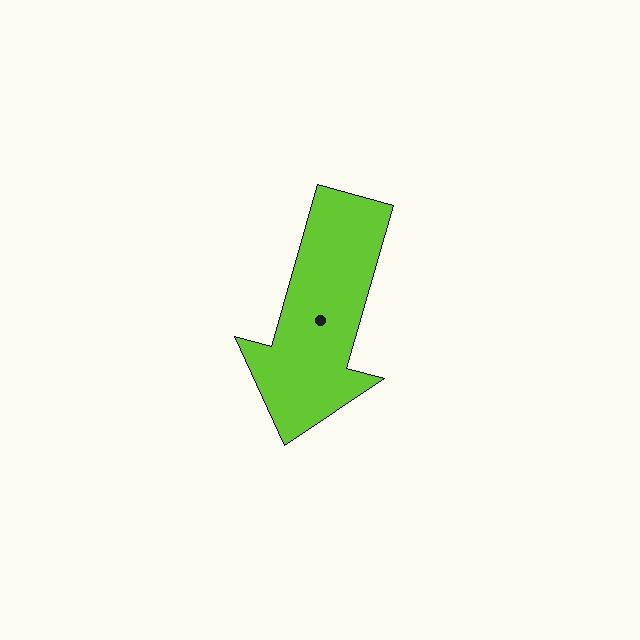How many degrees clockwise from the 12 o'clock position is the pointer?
Approximately 196 degrees.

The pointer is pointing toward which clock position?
Roughly 7 o'clock.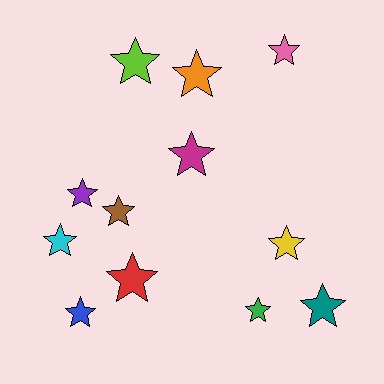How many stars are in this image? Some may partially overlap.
There are 12 stars.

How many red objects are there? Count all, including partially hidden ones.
There is 1 red object.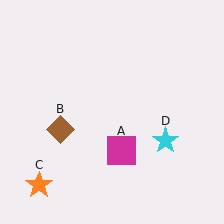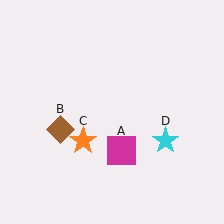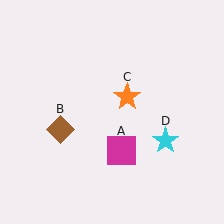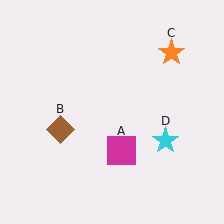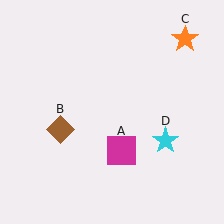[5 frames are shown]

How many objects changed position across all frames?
1 object changed position: orange star (object C).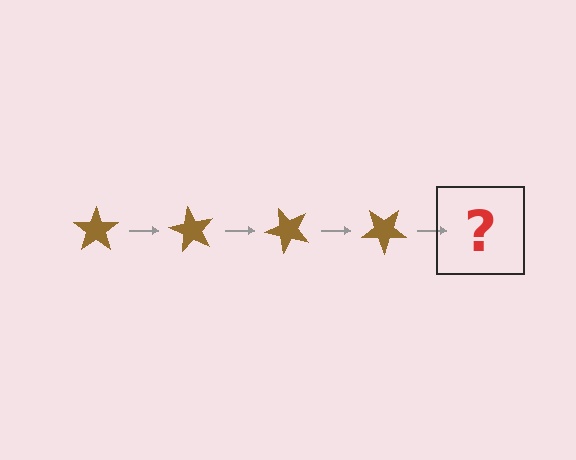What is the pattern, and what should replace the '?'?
The pattern is that the star rotates 60 degrees each step. The '?' should be a brown star rotated 240 degrees.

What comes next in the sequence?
The next element should be a brown star rotated 240 degrees.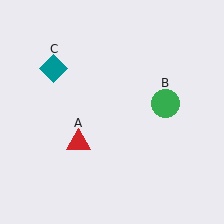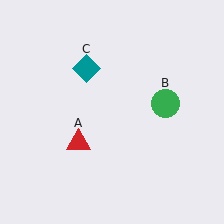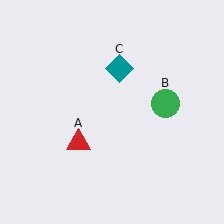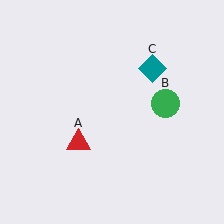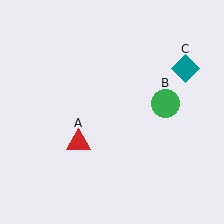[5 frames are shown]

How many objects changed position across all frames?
1 object changed position: teal diamond (object C).